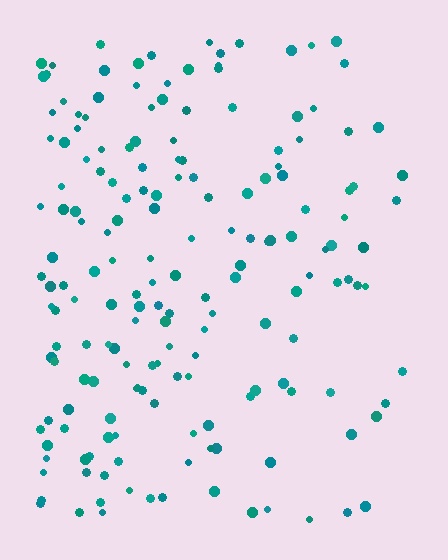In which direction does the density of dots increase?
From right to left, with the left side densest.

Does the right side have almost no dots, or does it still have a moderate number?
Still a moderate number, just noticeably fewer than the left.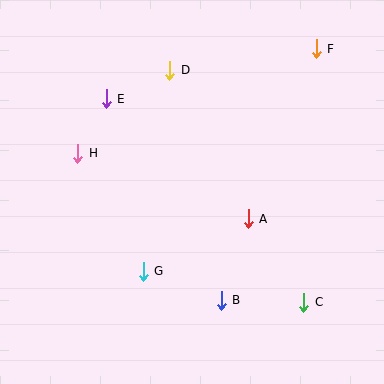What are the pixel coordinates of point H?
Point H is at (78, 153).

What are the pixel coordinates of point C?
Point C is at (304, 302).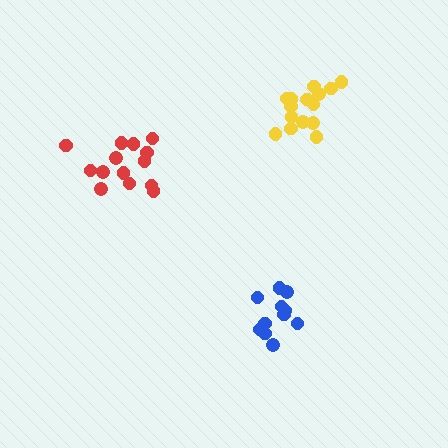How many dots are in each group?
Group 1: 14 dots, Group 2: 11 dots, Group 3: 16 dots (41 total).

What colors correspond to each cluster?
The clusters are colored: red, blue, yellow.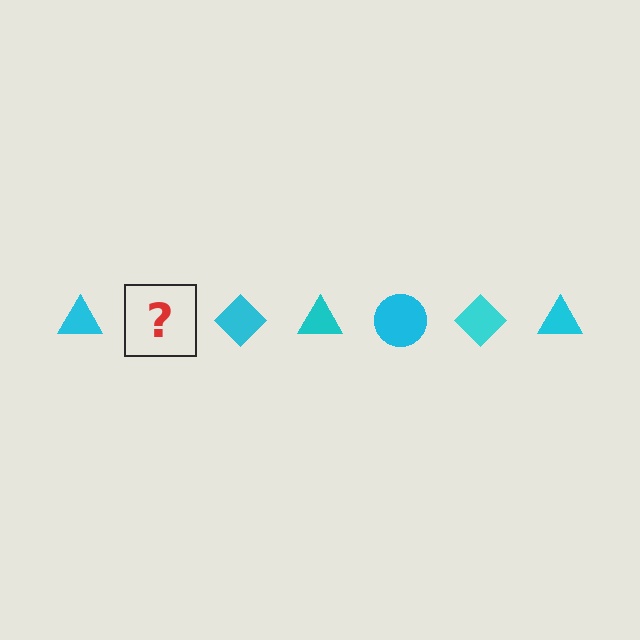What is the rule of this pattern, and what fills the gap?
The rule is that the pattern cycles through triangle, circle, diamond shapes in cyan. The gap should be filled with a cyan circle.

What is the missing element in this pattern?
The missing element is a cyan circle.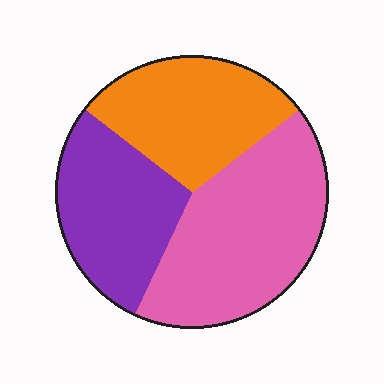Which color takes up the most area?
Pink, at roughly 40%.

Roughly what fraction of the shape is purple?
Purple covers around 30% of the shape.